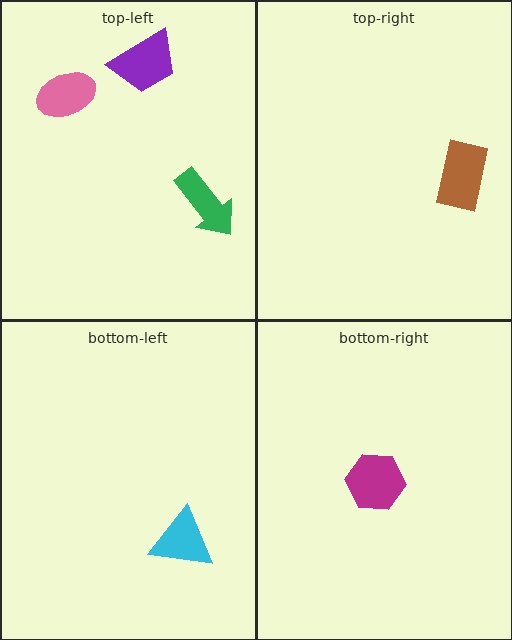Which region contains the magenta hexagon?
The bottom-right region.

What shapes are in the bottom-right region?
The magenta hexagon.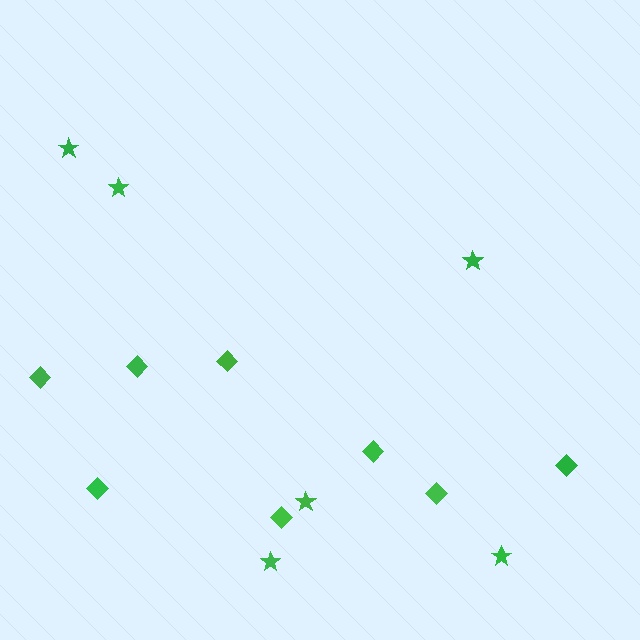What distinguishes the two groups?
There are 2 groups: one group of stars (6) and one group of diamonds (8).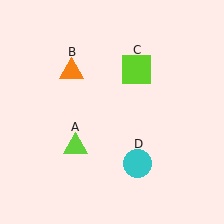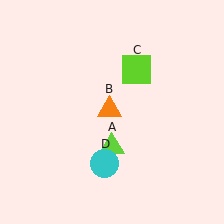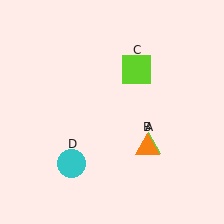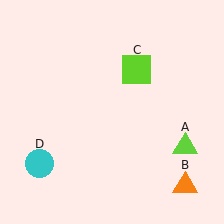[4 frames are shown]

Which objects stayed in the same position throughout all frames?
Lime square (object C) remained stationary.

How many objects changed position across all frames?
3 objects changed position: lime triangle (object A), orange triangle (object B), cyan circle (object D).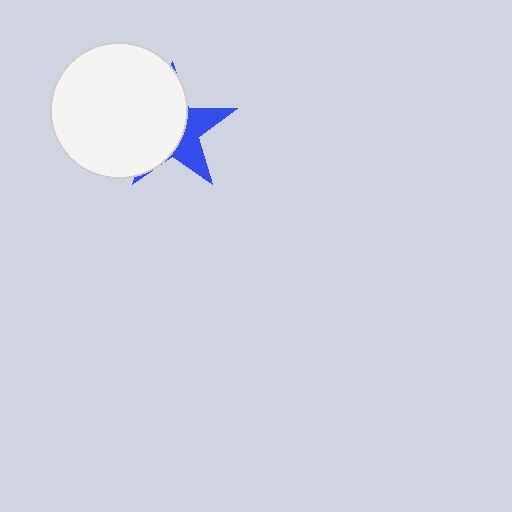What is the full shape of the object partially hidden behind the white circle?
The partially hidden object is a blue star.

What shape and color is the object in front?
The object in front is a white circle.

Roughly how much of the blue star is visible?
A small part of it is visible (roughly 36%).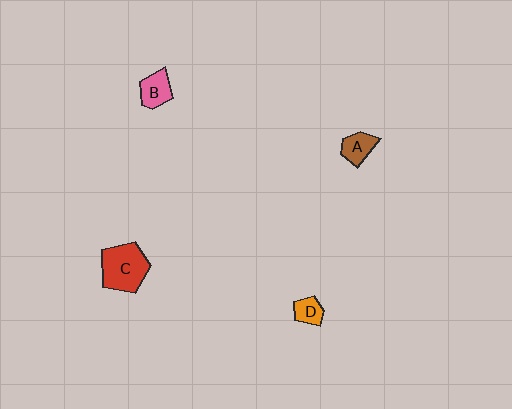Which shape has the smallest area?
Shape D (orange).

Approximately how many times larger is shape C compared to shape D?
Approximately 2.7 times.